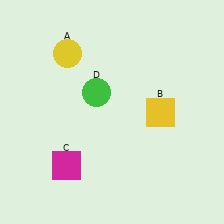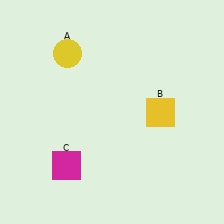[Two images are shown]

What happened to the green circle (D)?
The green circle (D) was removed in Image 2. It was in the top-left area of Image 1.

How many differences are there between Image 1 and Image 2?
There is 1 difference between the two images.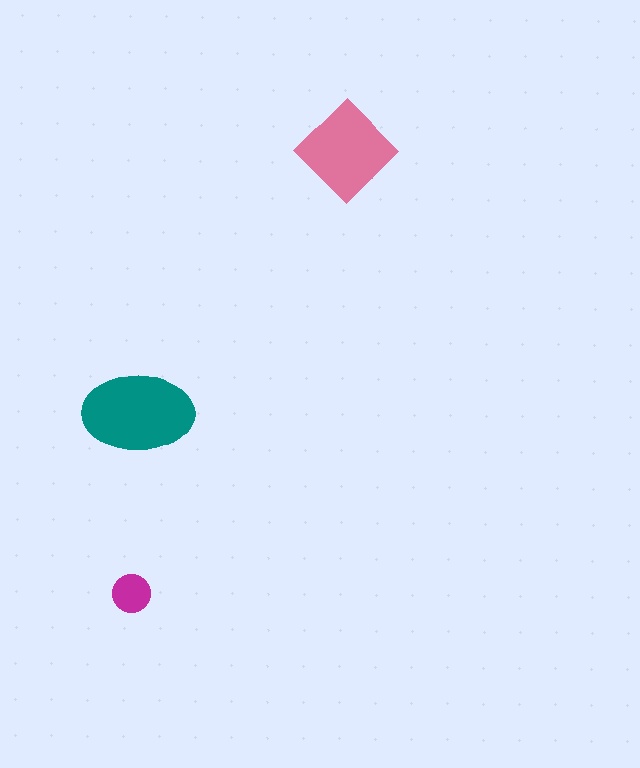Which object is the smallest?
The magenta circle.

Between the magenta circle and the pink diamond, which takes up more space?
The pink diamond.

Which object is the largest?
The teal ellipse.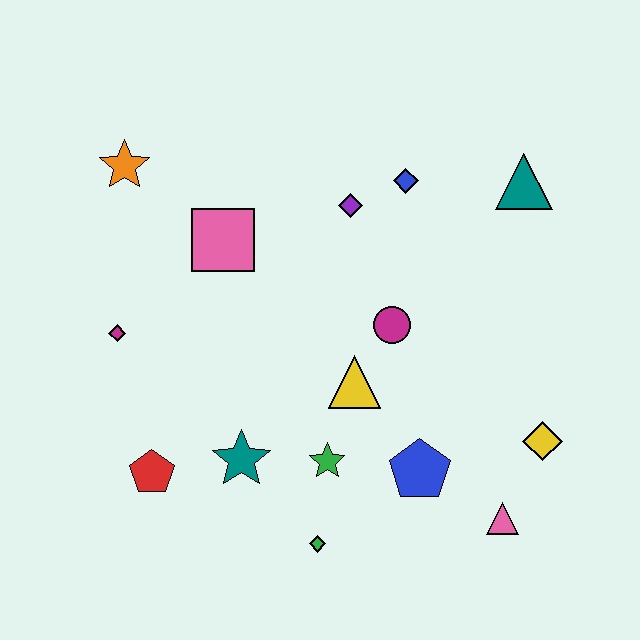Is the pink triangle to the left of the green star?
No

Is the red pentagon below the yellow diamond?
Yes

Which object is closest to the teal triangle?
The blue diamond is closest to the teal triangle.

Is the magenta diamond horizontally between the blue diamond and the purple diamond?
No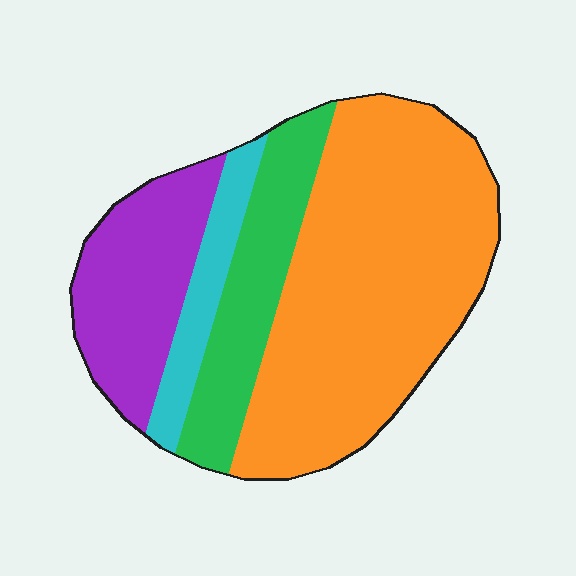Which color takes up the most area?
Orange, at roughly 55%.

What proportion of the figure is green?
Green takes up about one sixth (1/6) of the figure.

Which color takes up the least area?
Cyan, at roughly 10%.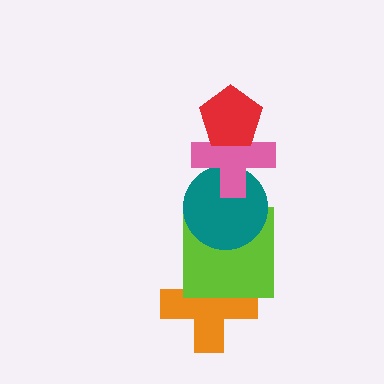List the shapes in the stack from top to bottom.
From top to bottom: the red pentagon, the pink cross, the teal circle, the lime square, the orange cross.